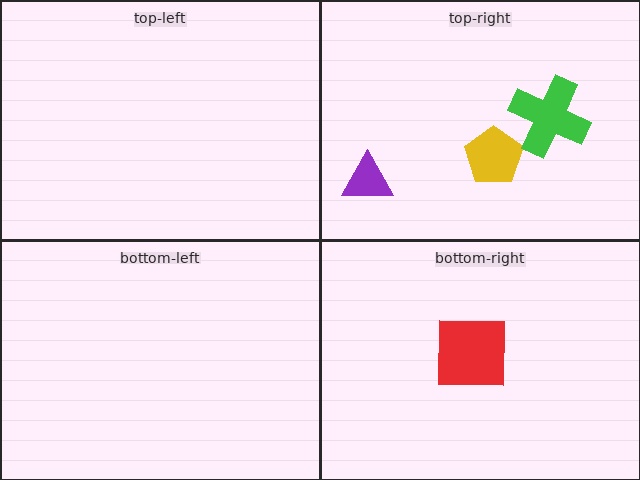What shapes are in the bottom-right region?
The red square.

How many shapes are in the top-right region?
3.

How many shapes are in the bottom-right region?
1.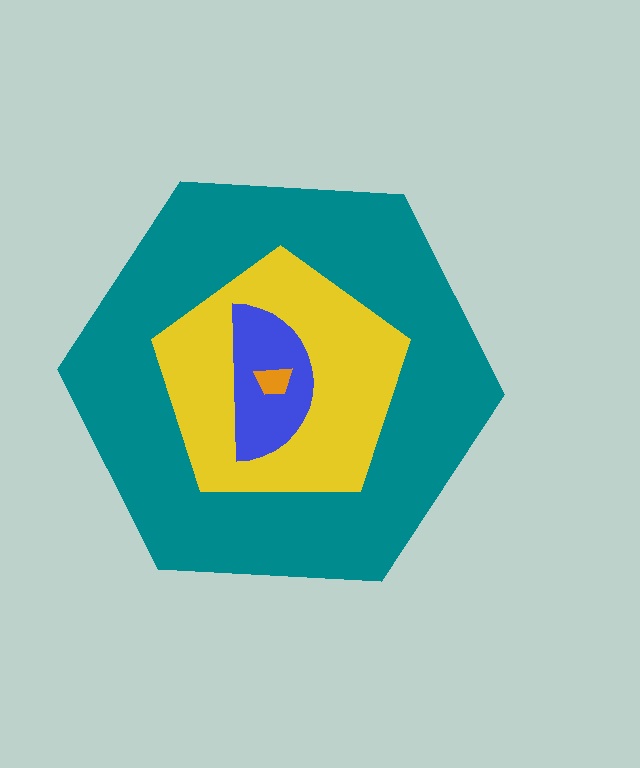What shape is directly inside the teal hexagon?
The yellow pentagon.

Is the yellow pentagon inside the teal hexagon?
Yes.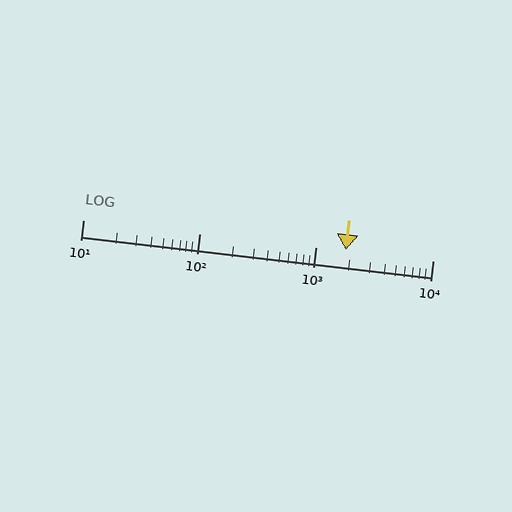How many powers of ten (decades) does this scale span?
The scale spans 3 decades, from 10 to 10000.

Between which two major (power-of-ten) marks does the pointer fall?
The pointer is between 1000 and 10000.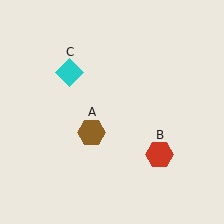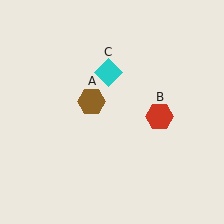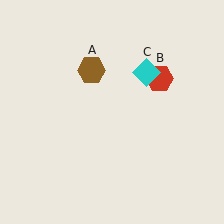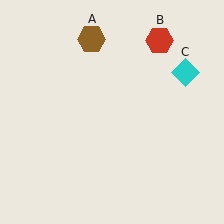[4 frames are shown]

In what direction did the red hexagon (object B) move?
The red hexagon (object B) moved up.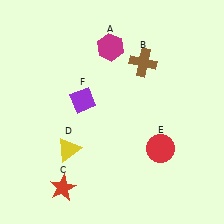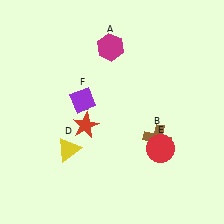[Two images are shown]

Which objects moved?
The objects that moved are: the brown cross (B), the red star (C).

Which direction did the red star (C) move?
The red star (C) moved up.